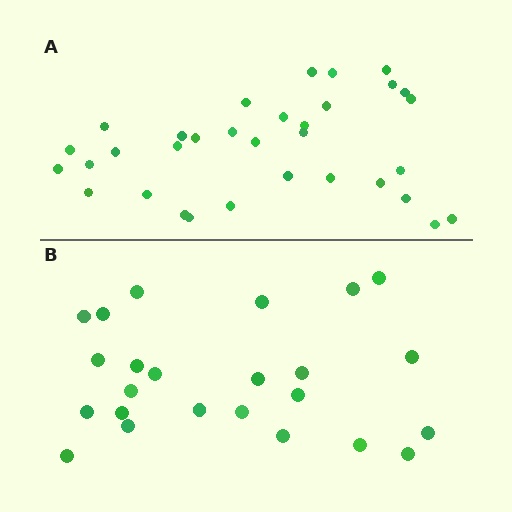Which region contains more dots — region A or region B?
Region A (the top region) has more dots.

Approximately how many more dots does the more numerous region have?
Region A has roughly 8 or so more dots than region B.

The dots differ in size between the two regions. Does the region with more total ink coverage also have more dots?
No. Region B has more total ink coverage because its dots are larger, but region A actually contains more individual dots. Total area can be misleading — the number of items is what matters here.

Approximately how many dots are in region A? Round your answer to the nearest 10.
About 30 dots. (The exact count is 33, which rounds to 30.)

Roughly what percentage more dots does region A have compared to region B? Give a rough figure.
About 40% more.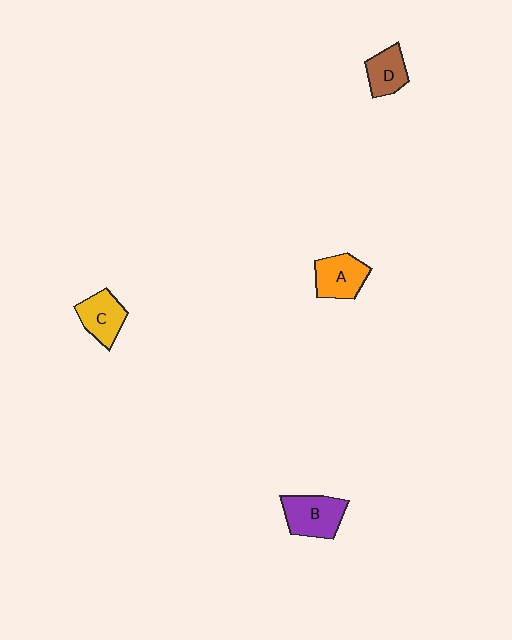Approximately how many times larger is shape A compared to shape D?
Approximately 1.2 times.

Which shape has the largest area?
Shape B (purple).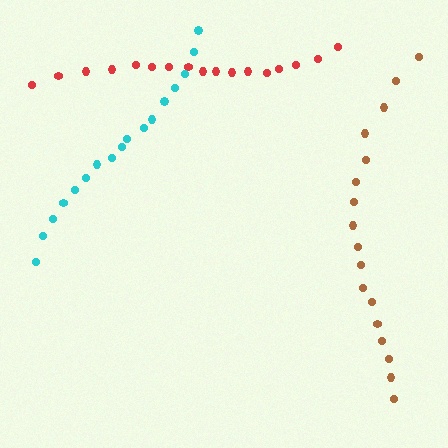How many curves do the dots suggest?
There are 3 distinct paths.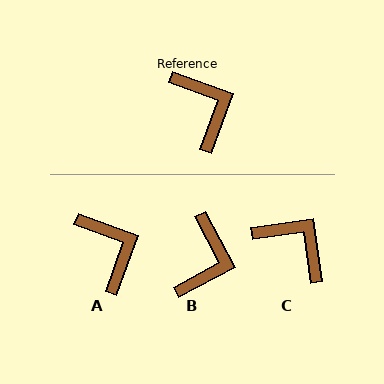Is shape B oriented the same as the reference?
No, it is off by about 42 degrees.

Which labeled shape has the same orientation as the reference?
A.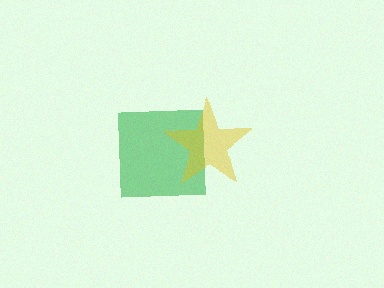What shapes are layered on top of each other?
The layered shapes are: a green square, a yellow star.